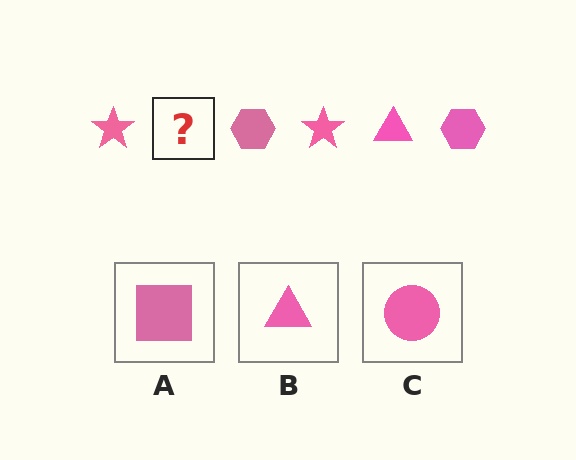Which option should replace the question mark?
Option B.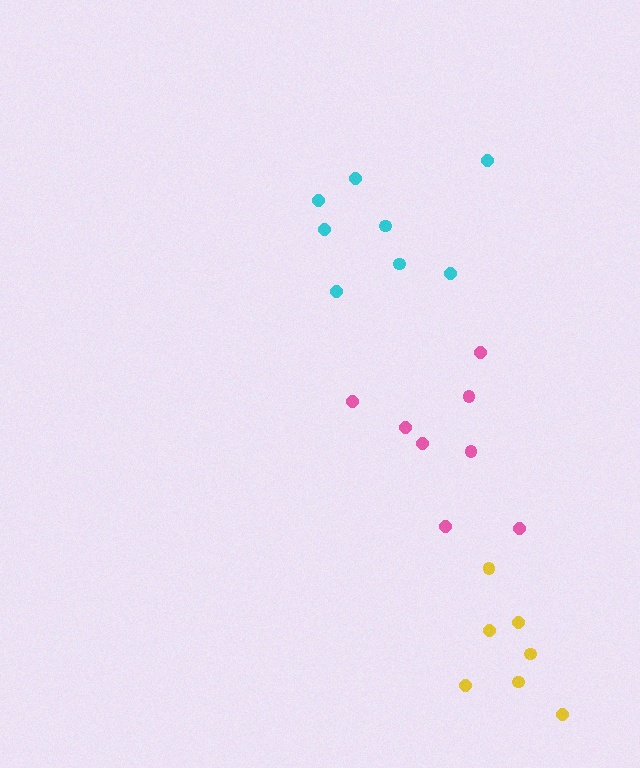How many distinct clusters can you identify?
There are 3 distinct clusters.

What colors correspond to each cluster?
The clusters are colored: yellow, cyan, pink.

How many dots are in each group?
Group 1: 7 dots, Group 2: 8 dots, Group 3: 8 dots (23 total).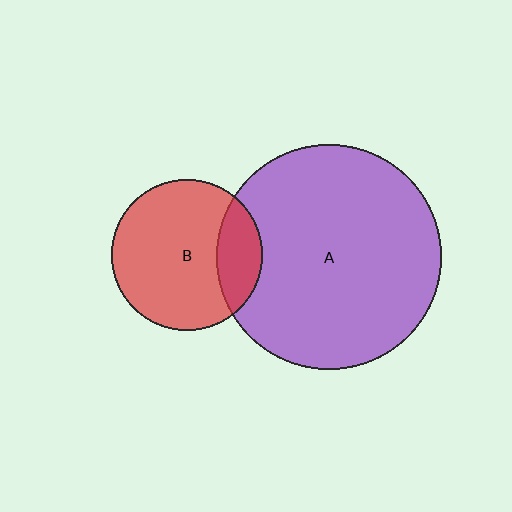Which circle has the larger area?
Circle A (purple).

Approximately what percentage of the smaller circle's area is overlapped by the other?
Approximately 20%.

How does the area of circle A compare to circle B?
Approximately 2.2 times.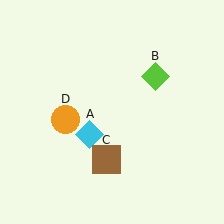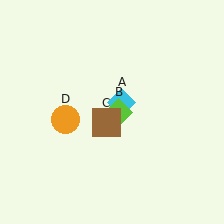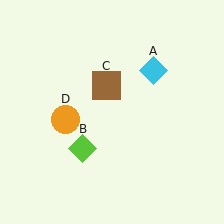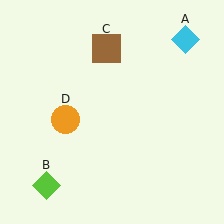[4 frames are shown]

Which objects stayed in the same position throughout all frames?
Orange circle (object D) remained stationary.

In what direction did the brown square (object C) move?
The brown square (object C) moved up.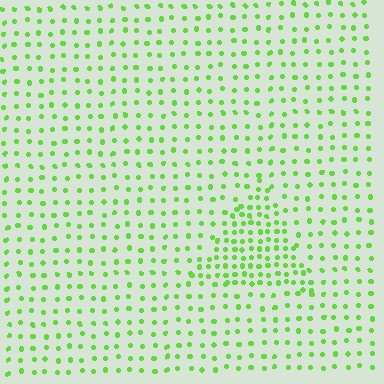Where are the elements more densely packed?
The elements are more densely packed inside the triangle boundary.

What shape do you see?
I see a triangle.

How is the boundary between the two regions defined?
The boundary is defined by a change in element density (approximately 2.0x ratio). All elements are the same color, size, and shape.